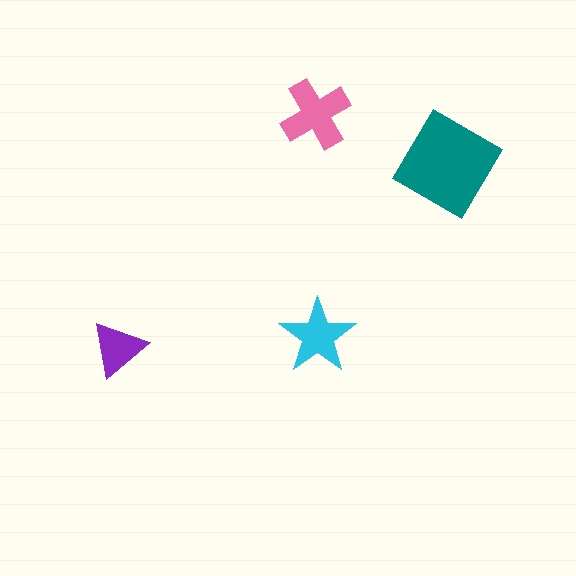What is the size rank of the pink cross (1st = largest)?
2nd.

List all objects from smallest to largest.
The purple triangle, the cyan star, the pink cross, the teal diamond.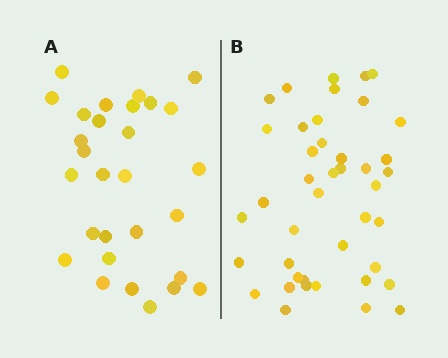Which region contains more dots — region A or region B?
Region B (the right region) has more dots.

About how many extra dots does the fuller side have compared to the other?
Region B has approximately 15 more dots than region A.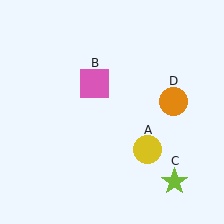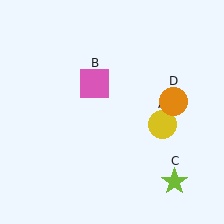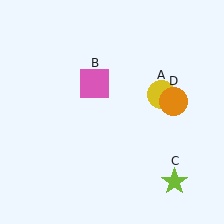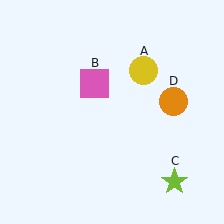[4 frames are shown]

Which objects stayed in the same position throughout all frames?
Pink square (object B) and lime star (object C) and orange circle (object D) remained stationary.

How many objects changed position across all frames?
1 object changed position: yellow circle (object A).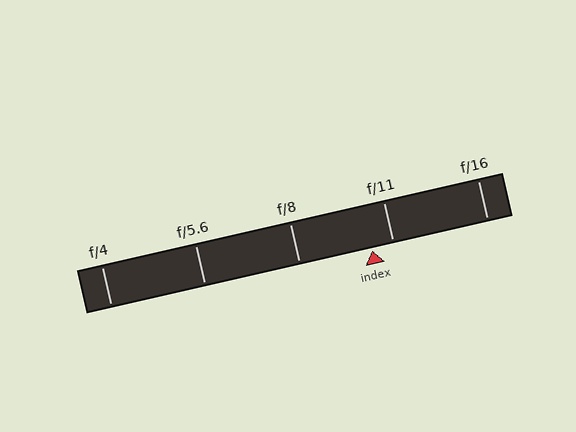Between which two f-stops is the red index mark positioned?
The index mark is between f/8 and f/11.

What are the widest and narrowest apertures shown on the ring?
The widest aperture shown is f/4 and the narrowest is f/16.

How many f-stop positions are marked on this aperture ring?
There are 5 f-stop positions marked.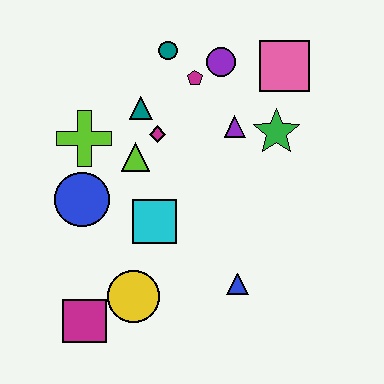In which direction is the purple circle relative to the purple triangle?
The purple circle is above the purple triangle.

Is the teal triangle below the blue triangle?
No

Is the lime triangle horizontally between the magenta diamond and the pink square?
No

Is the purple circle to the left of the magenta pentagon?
No